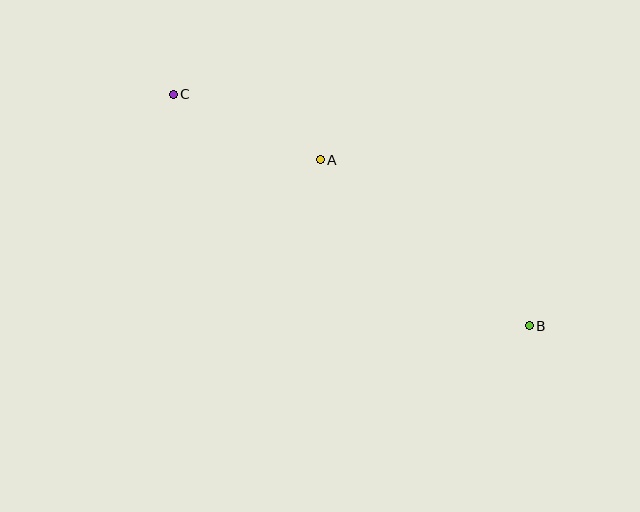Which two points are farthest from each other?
Points B and C are farthest from each other.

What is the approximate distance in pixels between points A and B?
The distance between A and B is approximately 267 pixels.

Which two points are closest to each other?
Points A and C are closest to each other.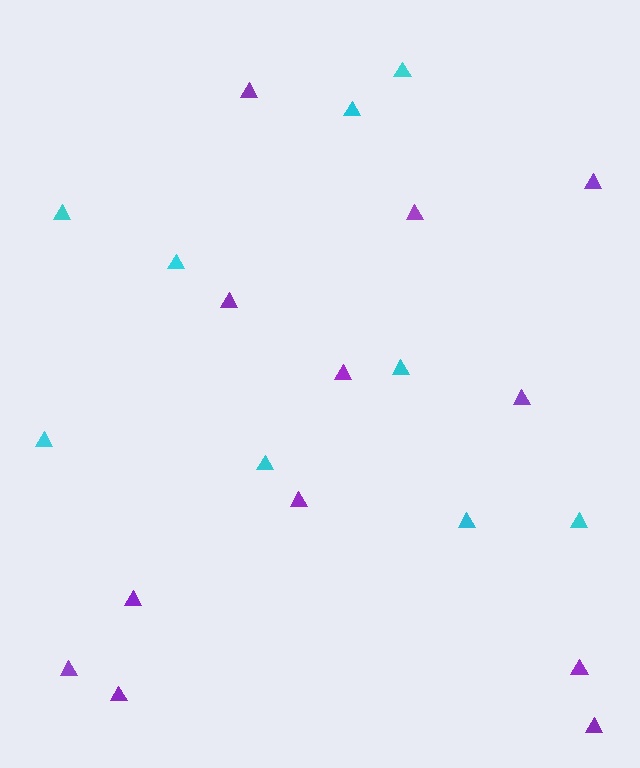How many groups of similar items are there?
There are 2 groups: one group of cyan triangles (9) and one group of purple triangles (12).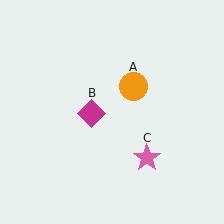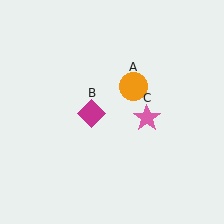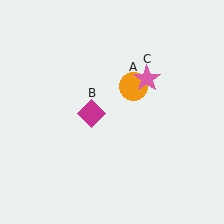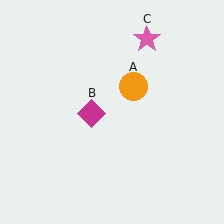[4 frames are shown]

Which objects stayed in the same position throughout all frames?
Orange circle (object A) and magenta diamond (object B) remained stationary.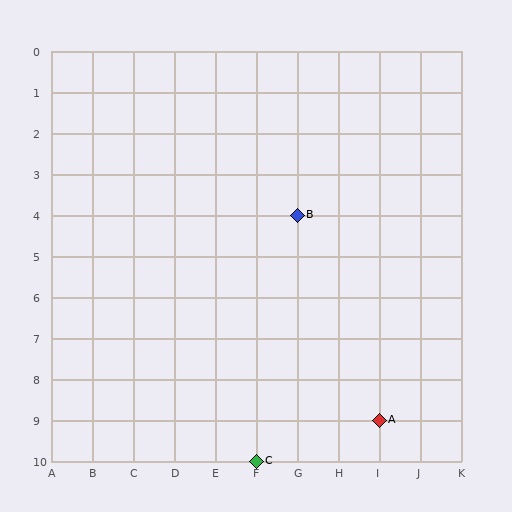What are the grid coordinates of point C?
Point C is at grid coordinates (F, 10).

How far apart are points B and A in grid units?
Points B and A are 2 columns and 5 rows apart (about 5.4 grid units diagonally).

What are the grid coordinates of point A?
Point A is at grid coordinates (I, 9).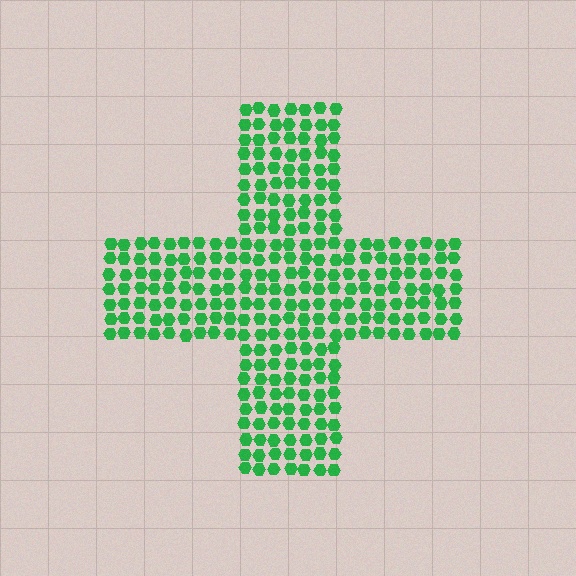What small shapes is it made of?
It is made of small hexagons.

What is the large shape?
The large shape is a cross.